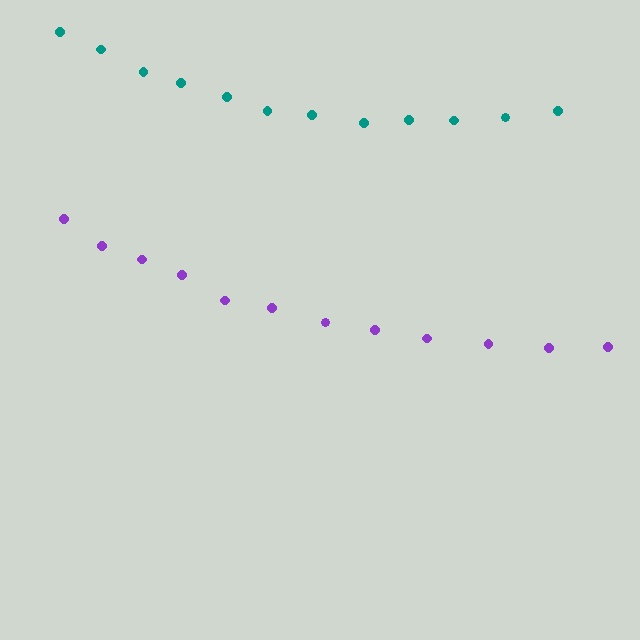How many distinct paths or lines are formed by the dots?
There are 2 distinct paths.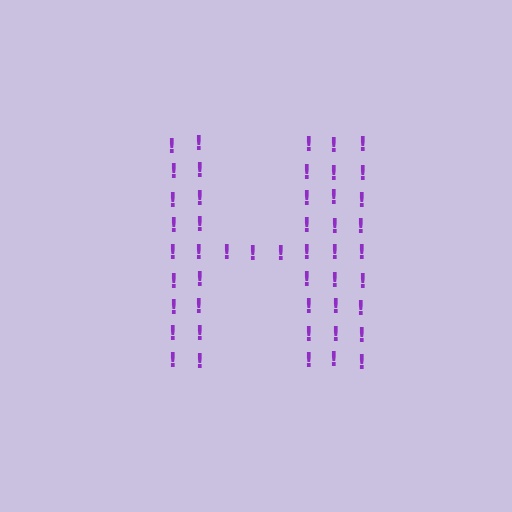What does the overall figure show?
The overall figure shows the letter H.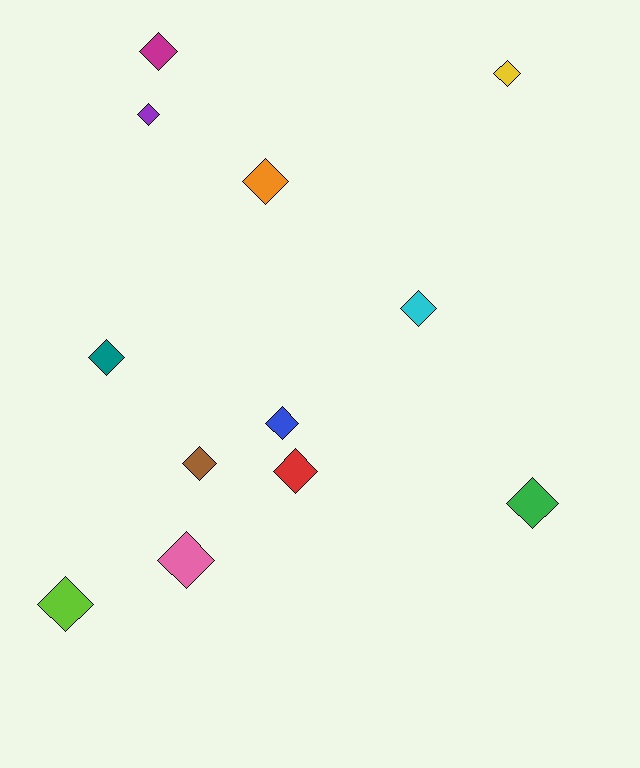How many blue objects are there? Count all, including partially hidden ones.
There is 1 blue object.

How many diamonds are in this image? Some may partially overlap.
There are 12 diamonds.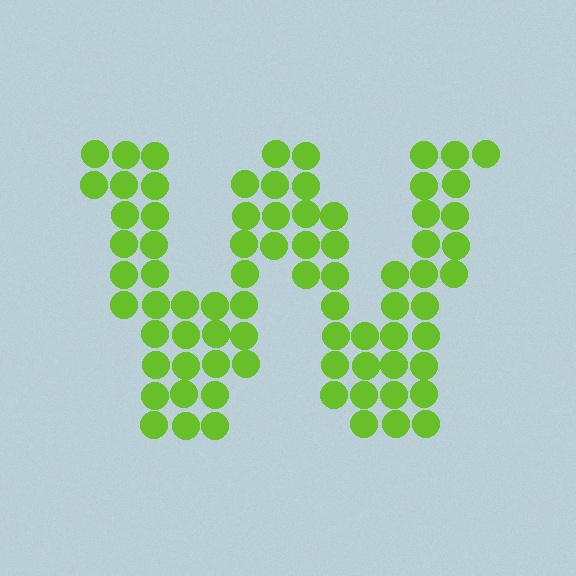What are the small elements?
The small elements are circles.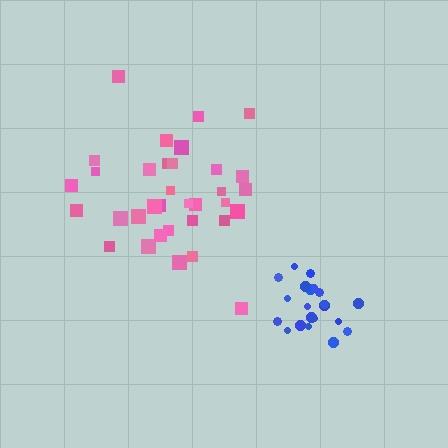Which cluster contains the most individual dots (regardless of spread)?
Pink (34).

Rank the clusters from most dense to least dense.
blue, pink.